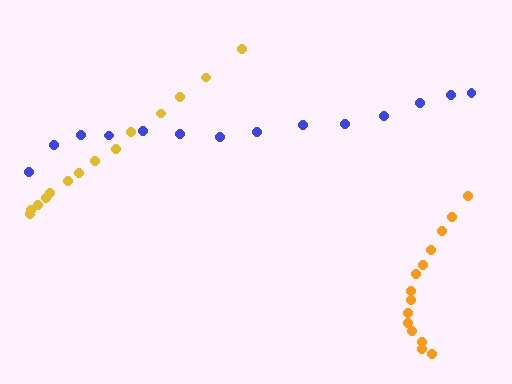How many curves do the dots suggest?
There are 3 distinct paths.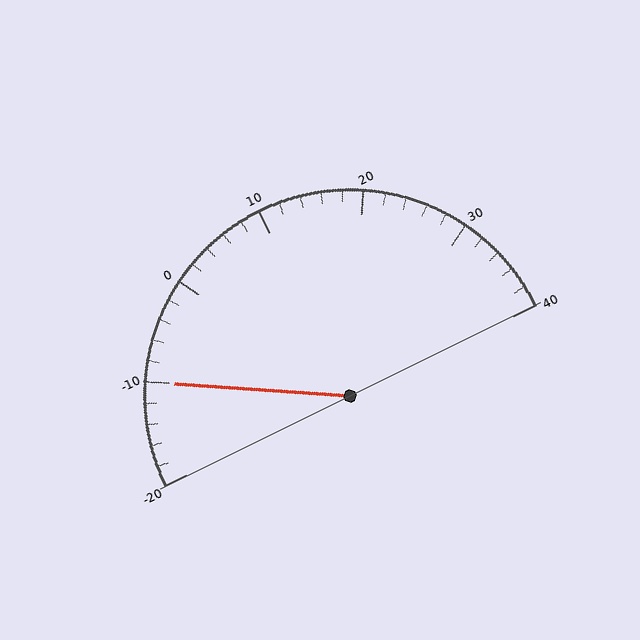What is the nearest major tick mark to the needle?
The nearest major tick mark is -10.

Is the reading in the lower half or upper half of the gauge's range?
The reading is in the lower half of the range (-20 to 40).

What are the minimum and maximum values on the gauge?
The gauge ranges from -20 to 40.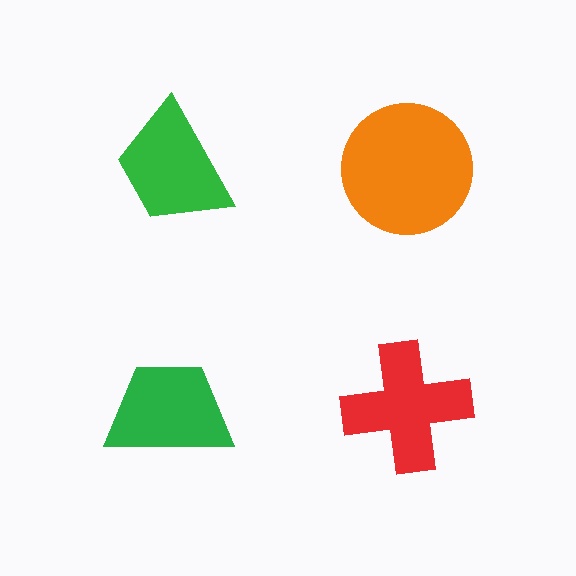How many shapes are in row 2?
2 shapes.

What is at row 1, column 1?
A green trapezoid.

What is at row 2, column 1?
A green trapezoid.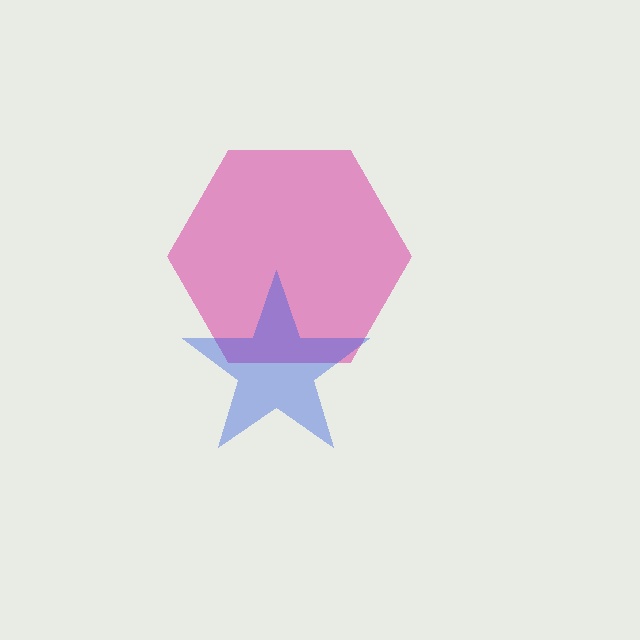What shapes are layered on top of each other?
The layered shapes are: a magenta hexagon, a blue star.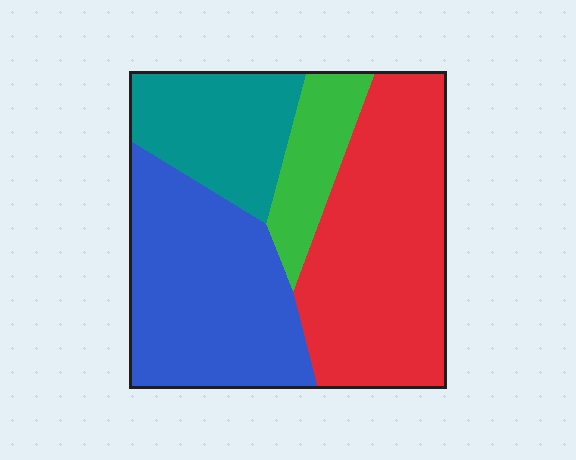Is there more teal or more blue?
Blue.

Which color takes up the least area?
Green, at roughly 10%.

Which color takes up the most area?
Red, at roughly 40%.